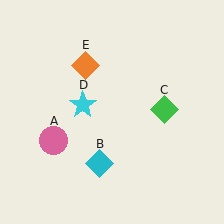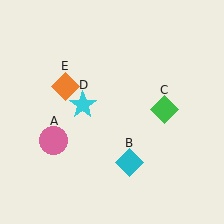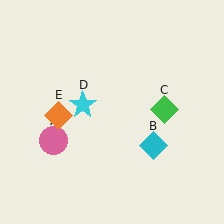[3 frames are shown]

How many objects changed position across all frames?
2 objects changed position: cyan diamond (object B), orange diamond (object E).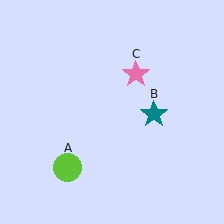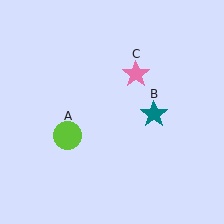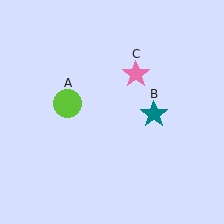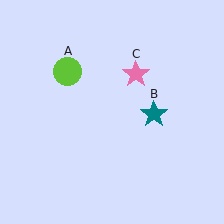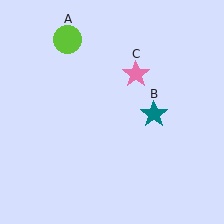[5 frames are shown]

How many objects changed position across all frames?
1 object changed position: lime circle (object A).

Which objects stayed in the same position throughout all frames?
Teal star (object B) and pink star (object C) remained stationary.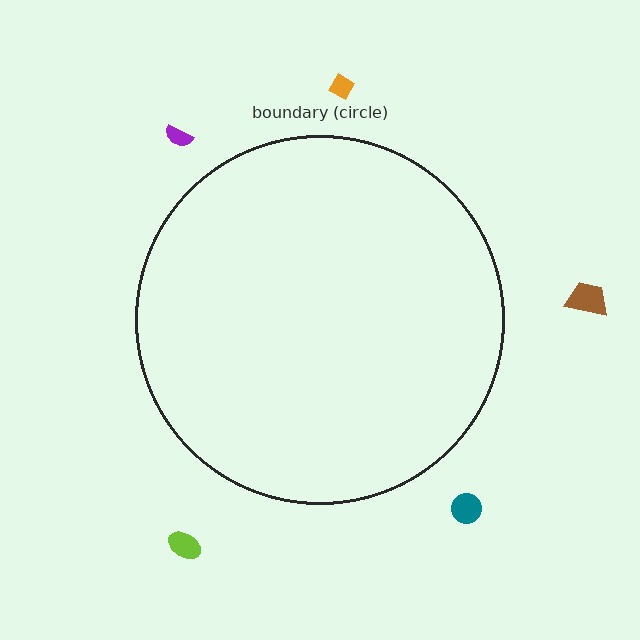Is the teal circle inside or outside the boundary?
Outside.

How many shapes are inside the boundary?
0 inside, 5 outside.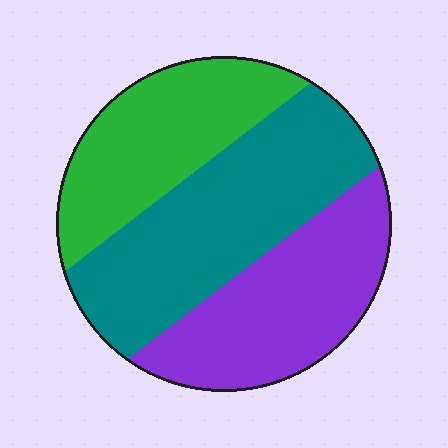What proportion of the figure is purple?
Purple takes up between a sixth and a third of the figure.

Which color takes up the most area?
Teal, at roughly 40%.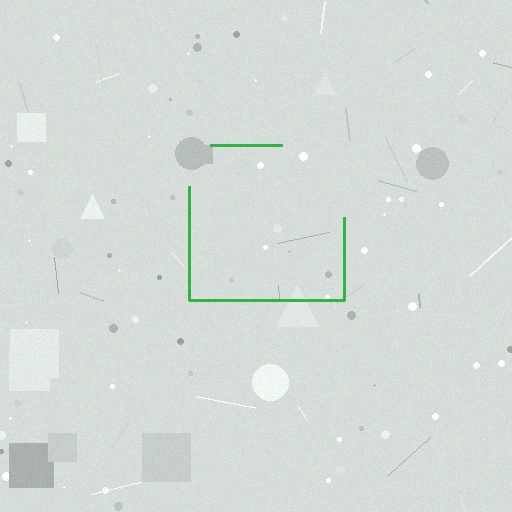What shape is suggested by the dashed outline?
The dashed outline suggests a square.